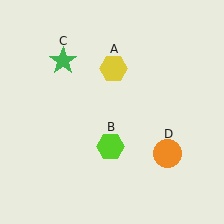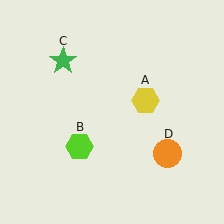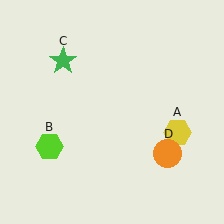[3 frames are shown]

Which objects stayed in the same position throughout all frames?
Green star (object C) and orange circle (object D) remained stationary.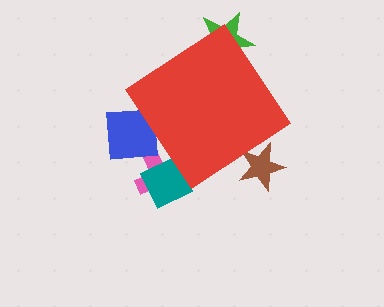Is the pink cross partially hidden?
Yes, the pink cross is partially hidden behind the red diamond.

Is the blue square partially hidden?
Yes, the blue square is partially hidden behind the red diamond.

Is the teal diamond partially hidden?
Yes, the teal diamond is partially hidden behind the red diamond.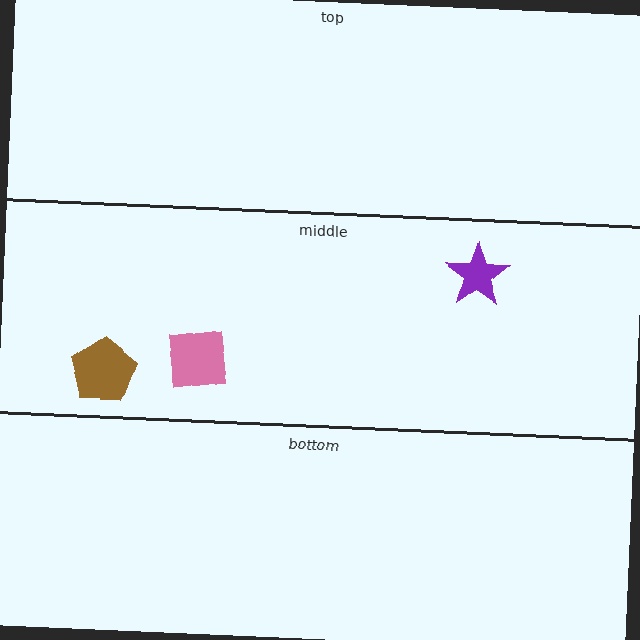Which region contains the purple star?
The middle region.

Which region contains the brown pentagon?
The middle region.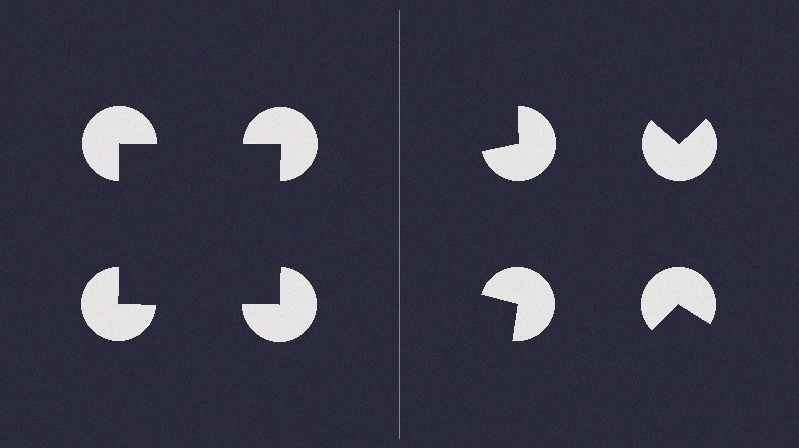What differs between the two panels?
The pac-man discs are positioned identically on both sides; only the wedge orientations differ. On the left they align to a square; on the right they are misaligned.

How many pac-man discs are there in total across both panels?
8 — 4 on each side.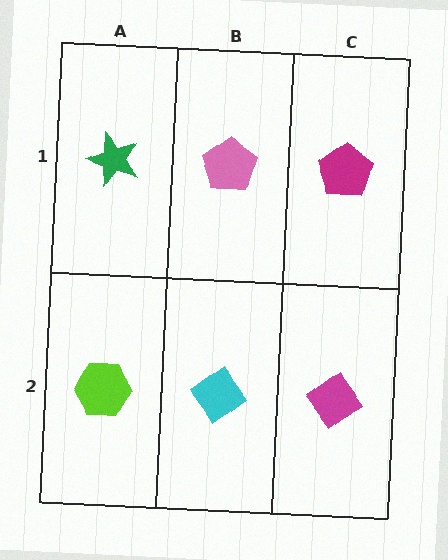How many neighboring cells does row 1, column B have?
3.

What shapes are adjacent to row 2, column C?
A magenta pentagon (row 1, column C), a cyan diamond (row 2, column B).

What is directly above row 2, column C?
A magenta pentagon.